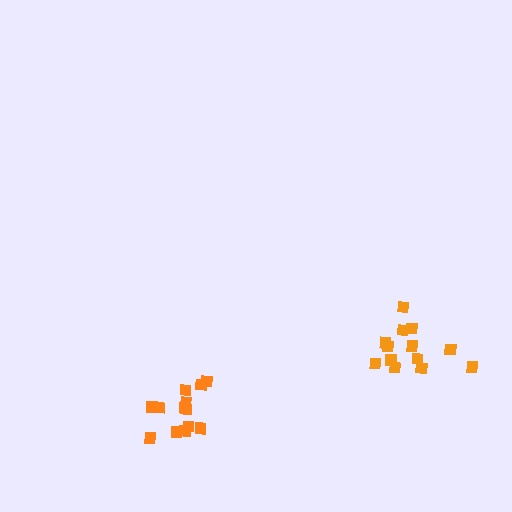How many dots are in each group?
Group 1: 13 dots, Group 2: 13 dots (26 total).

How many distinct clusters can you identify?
There are 2 distinct clusters.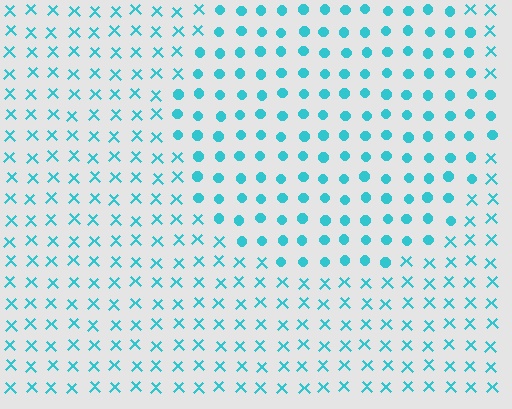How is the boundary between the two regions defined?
The boundary is defined by a change in element shape: circles inside vs. X marks outside. All elements share the same color and spacing.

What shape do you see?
I see a circle.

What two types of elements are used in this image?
The image uses circles inside the circle region and X marks outside it.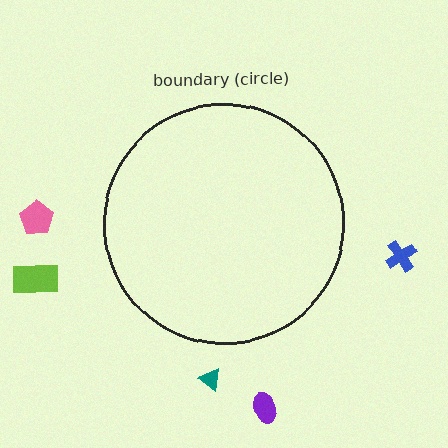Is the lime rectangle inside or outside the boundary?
Outside.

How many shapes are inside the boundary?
0 inside, 5 outside.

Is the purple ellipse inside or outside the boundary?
Outside.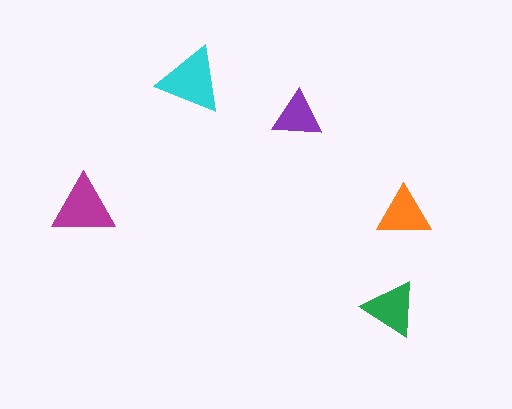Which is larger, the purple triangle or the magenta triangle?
The magenta one.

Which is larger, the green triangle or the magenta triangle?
The magenta one.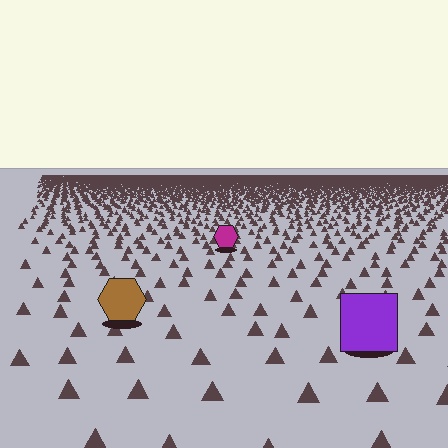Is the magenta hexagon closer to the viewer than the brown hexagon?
No. The brown hexagon is closer — you can tell from the texture gradient: the ground texture is coarser near it.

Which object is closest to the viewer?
The purple square is closest. The texture marks near it are larger and more spread out.